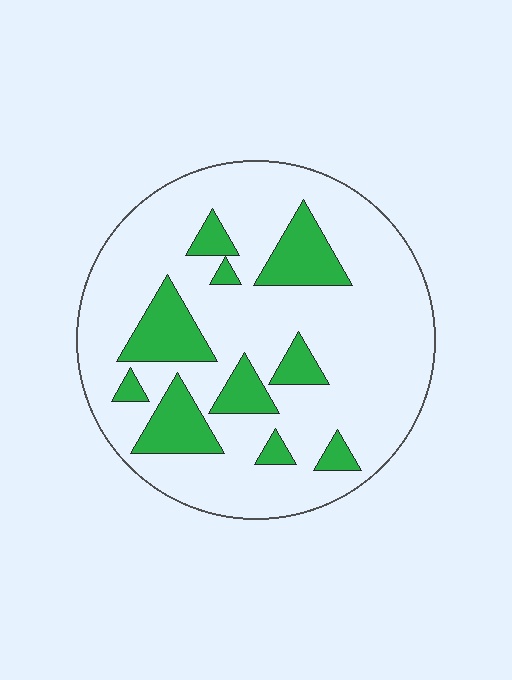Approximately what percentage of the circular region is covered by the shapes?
Approximately 20%.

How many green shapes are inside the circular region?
10.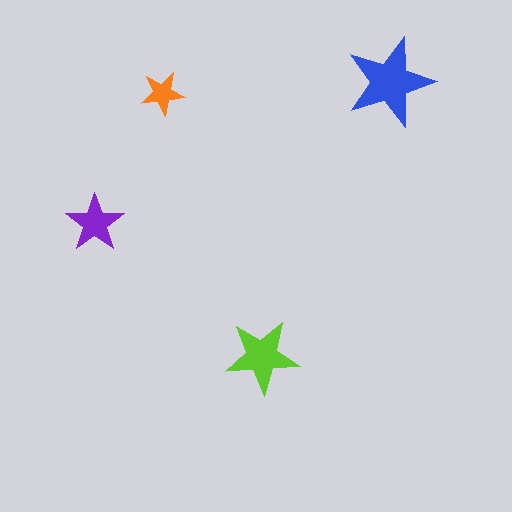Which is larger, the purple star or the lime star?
The lime one.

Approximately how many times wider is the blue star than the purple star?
About 1.5 times wider.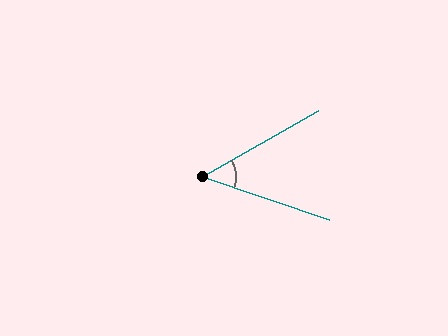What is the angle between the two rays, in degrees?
Approximately 48 degrees.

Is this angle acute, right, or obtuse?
It is acute.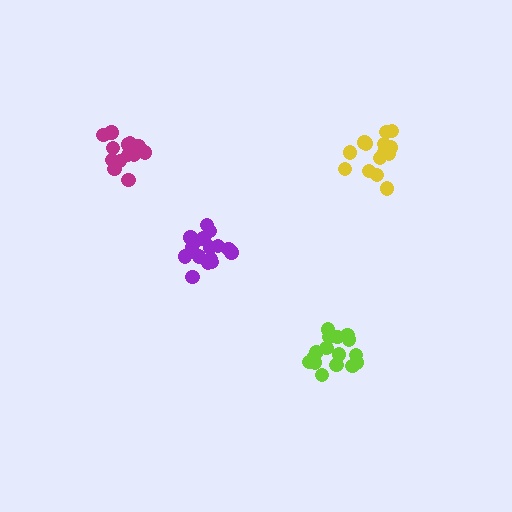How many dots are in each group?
Group 1: 16 dots, Group 2: 14 dots, Group 3: 17 dots, Group 4: 14 dots (61 total).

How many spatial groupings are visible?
There are 4 spatial groupings.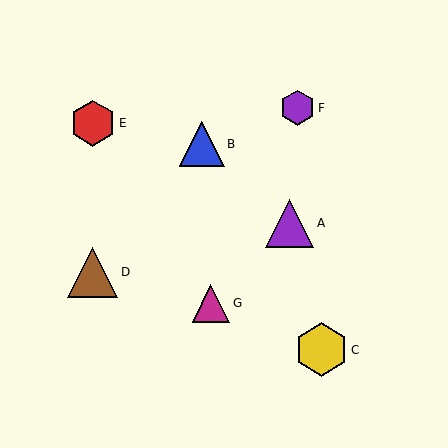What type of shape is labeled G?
Shape G is a magenta triangle.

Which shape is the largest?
The yellow hexagon (labeled C) is the largest.